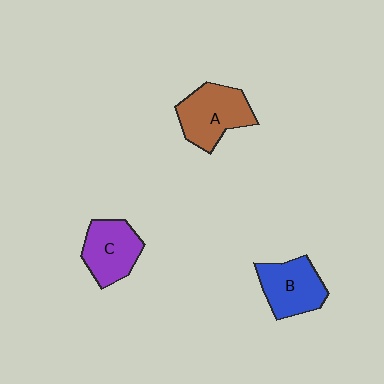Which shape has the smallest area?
Shape C (purple).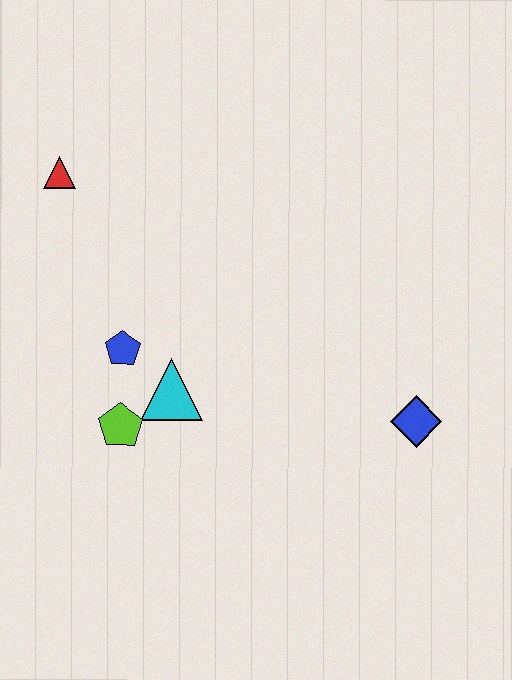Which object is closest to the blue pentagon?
The cyan triangle is closest to the blue pentagon.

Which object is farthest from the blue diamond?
The red triangle is farthest from the blue diamond.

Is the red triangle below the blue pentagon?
No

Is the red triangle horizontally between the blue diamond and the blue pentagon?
No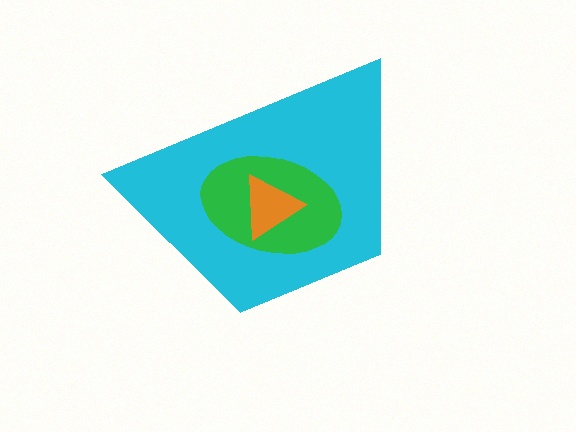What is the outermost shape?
The cyan trapezoid.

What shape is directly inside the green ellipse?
The orange triangle.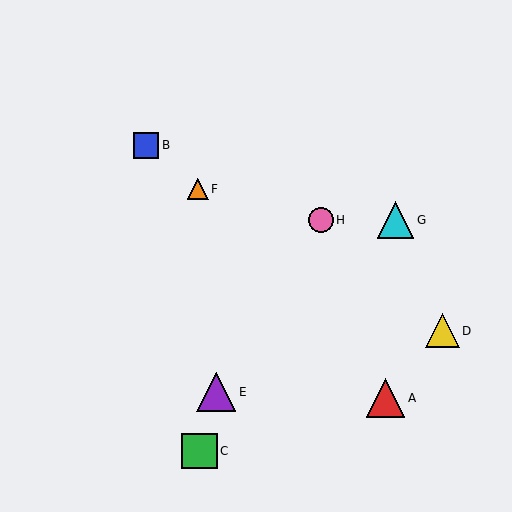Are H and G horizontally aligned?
Yes, both are at y≈220.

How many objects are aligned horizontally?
2 objects (G, H) are aligned horizontally.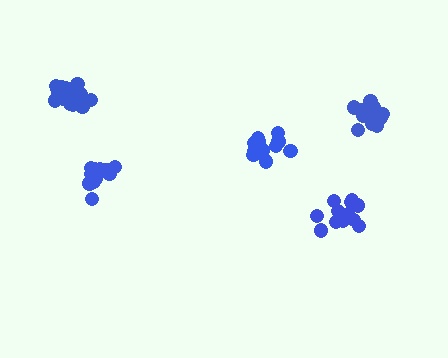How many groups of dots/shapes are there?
There are 5 groups.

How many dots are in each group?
Group 1: 13 dots, Group 2: 15 dots, Group 3: 16 dots, Group 4: 15 dots, Group 5: 18 dots (77 total).